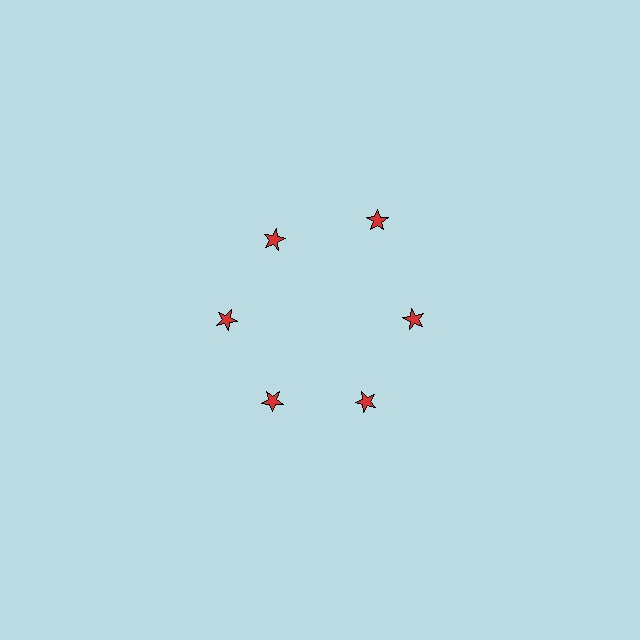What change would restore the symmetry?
The symmetry would be restored by moving it inward, back onto the ring so that all 6 stars sit at equal angles and equal distance from the center.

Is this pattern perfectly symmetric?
No. The 6 red stars are arranged in a ring, but one element near the 1 o'clock position is pushed outward from the center, breaking the 6-fold rotational symmetry.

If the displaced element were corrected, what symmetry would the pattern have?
It would have 6-fold rotational symmetry — the pattern would map onto itself every 60 degrees.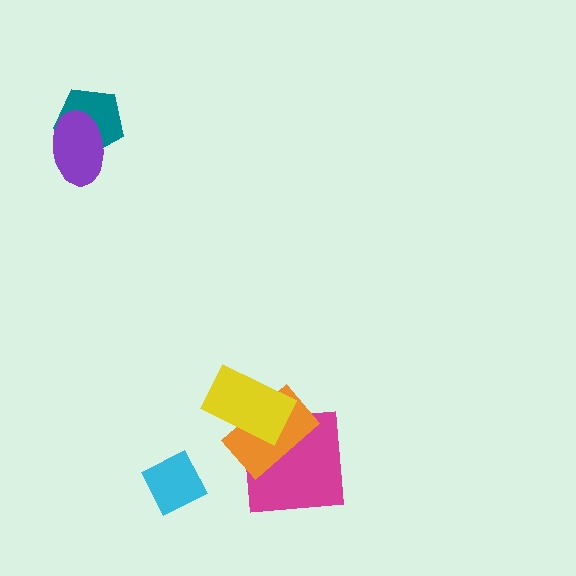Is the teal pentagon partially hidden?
Yes, it is partially covered by another shape.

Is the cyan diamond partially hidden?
No, no other shape covers it.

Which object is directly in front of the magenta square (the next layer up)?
The orange rectangle is directly in front of the magenta square.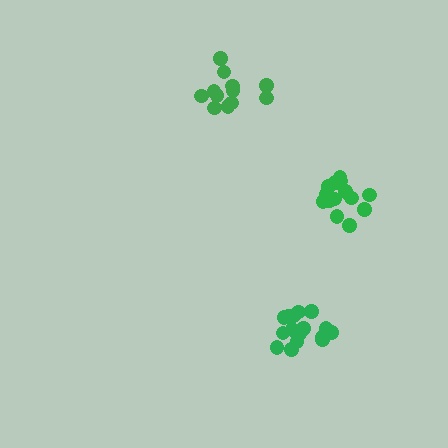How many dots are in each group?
Group 1: 14 dots, Group 2: 16 dots, Group 3: 12 dots (42 total).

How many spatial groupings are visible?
There are 3 spatial groupings.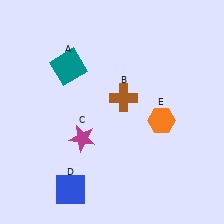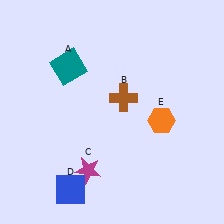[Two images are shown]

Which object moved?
The magenta star (C) moved down.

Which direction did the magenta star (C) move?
The magenta star (C) moved down.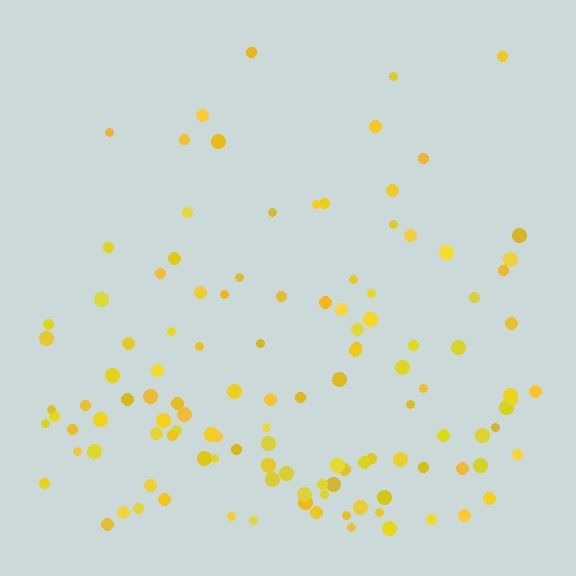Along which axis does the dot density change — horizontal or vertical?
Vertical.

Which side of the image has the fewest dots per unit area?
The top.